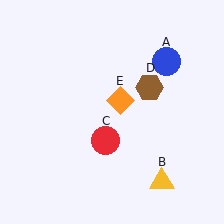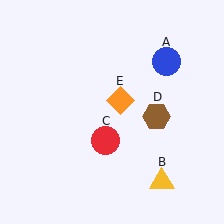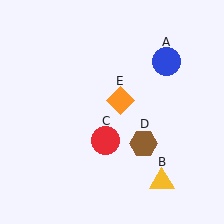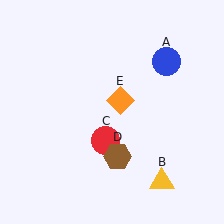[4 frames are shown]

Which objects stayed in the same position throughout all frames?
Blue circle (object A) and yellow triangle (object B) and red circle (object C) and orange diamond (object E) remained stationary.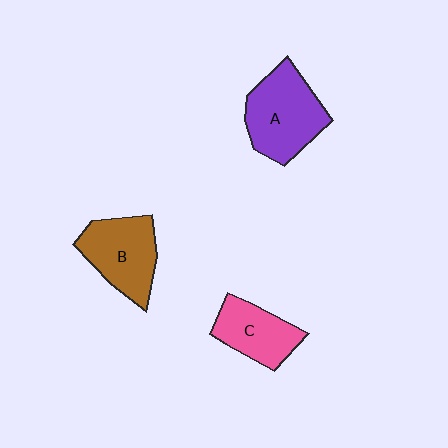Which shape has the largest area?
Shape A (purple).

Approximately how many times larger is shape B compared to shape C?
Approximately 1.2 times.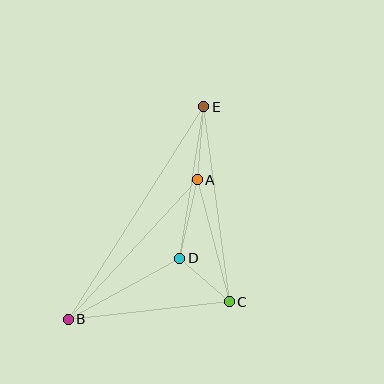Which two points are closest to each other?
Points C and D are closest to each other.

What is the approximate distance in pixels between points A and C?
The distance between A and C is approximately 126 pixels.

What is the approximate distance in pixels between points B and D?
The distance between B and D is approximately 127 pixels.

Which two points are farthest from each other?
Points B and E are farthest from each other.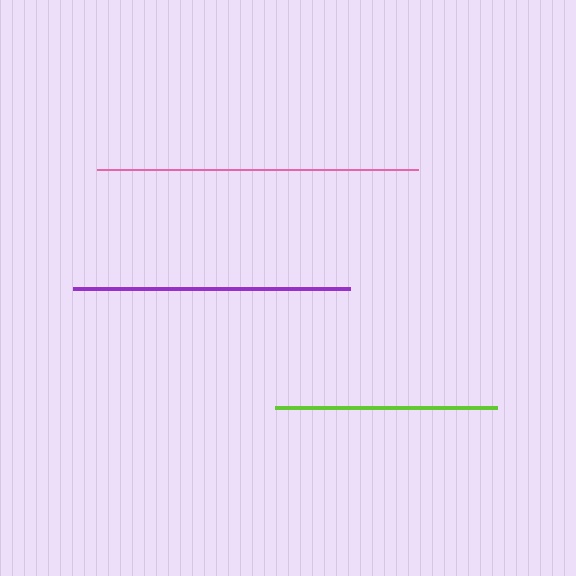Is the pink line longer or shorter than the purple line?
The pink line is longer than the purple line.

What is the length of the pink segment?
The pink segment is approximately 321 pixels long.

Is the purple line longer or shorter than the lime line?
The purple line is longer than the lime line.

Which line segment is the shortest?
The lime line is the shortest at approximately 222 pixels.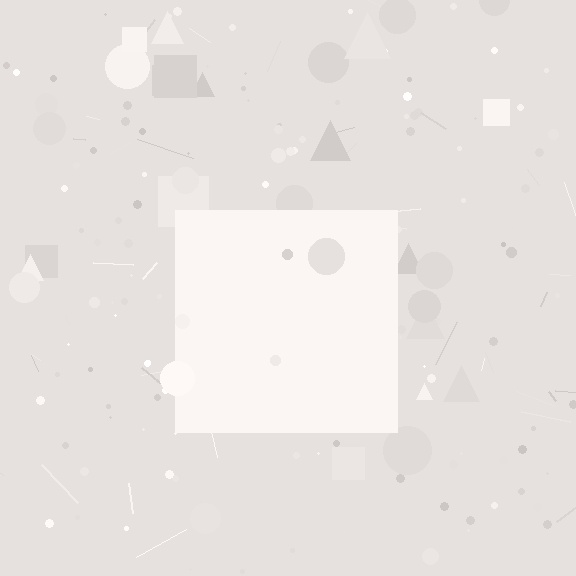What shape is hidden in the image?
A square is hidden in the image.